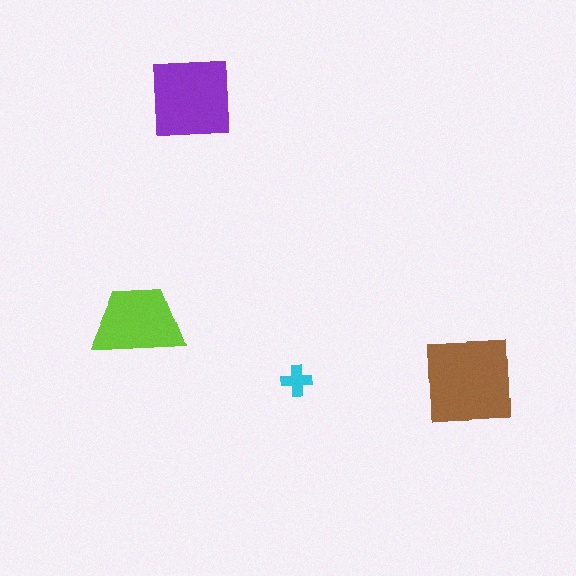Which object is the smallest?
The cyan cross.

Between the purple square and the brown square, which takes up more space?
The brown square.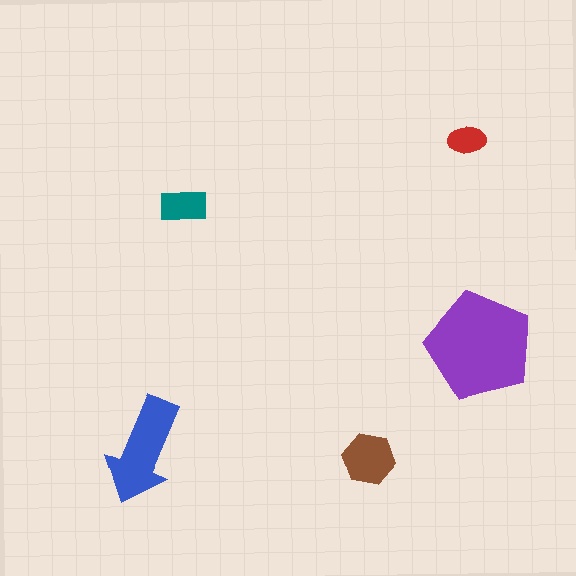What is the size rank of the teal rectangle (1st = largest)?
4th.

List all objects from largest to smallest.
The purple pentagon, the blue arrow, the brown hexagon, the teal rectangle, the red ellipse.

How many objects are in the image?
There are 5 objects in the image.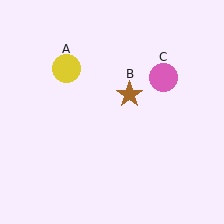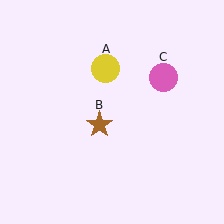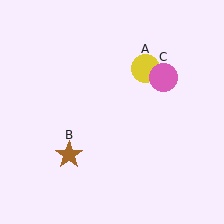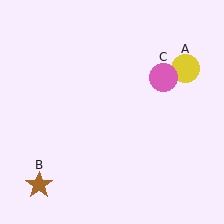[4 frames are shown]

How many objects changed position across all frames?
2 objects changed position: yellow circle (object A), brown star (object B).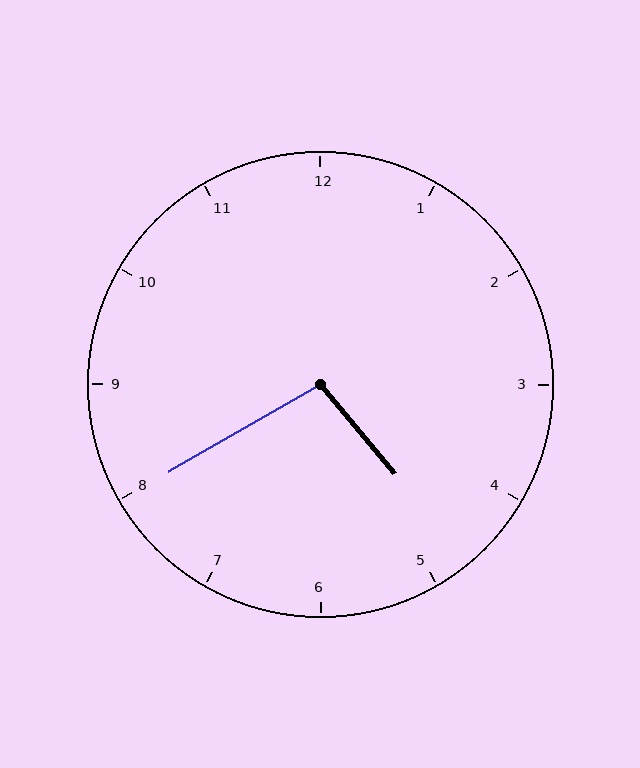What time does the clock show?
4:40.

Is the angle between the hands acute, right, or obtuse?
It is obtuse.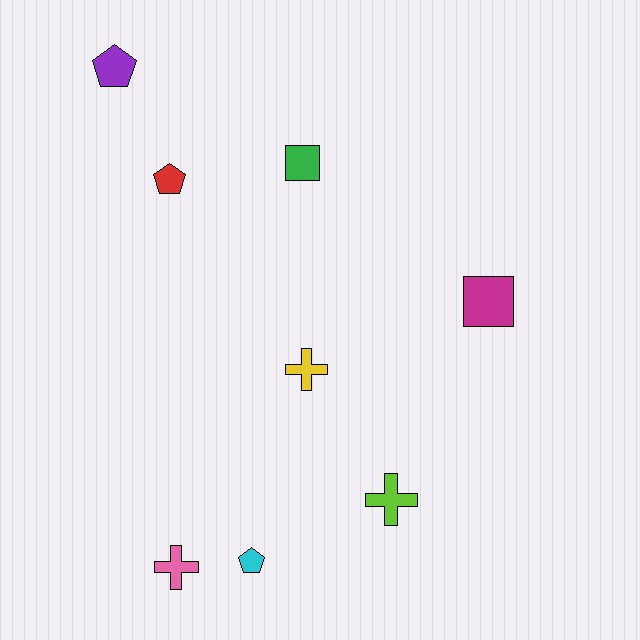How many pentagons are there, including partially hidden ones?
There are 3 pentagons.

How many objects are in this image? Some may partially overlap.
There are 8 objects.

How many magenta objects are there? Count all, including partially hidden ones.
There is 1 magenta object.